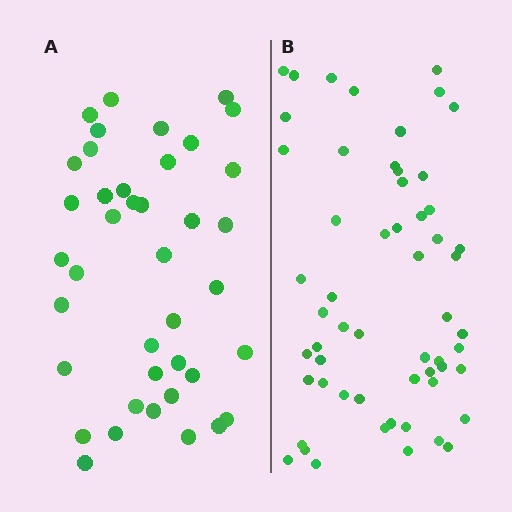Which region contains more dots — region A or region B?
Region B (the right region) has more dots.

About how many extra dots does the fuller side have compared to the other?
Region B has approximately 15 more dots than region A.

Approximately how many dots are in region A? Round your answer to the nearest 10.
About 40 dots.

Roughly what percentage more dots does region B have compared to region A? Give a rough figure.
About 40% more.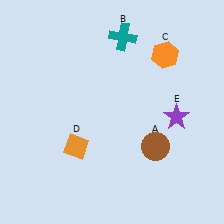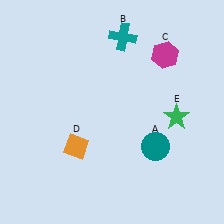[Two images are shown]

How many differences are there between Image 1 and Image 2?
There are 3 differences between the two images.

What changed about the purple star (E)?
In Image 1, E is purple. In Image 2, it changed to green.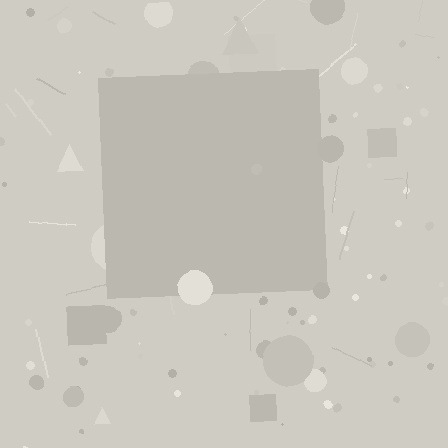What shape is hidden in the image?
A square is hidden in the image.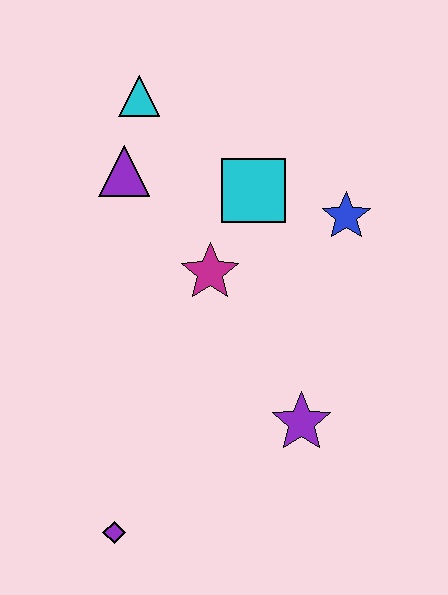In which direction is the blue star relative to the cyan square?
The blue star is to the right of the cyan square.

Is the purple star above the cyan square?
No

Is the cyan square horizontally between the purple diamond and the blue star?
Yes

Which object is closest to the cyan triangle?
The purple triangle is closest to the cyan triangle.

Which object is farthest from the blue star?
The purple diamond is farthest from the blue star.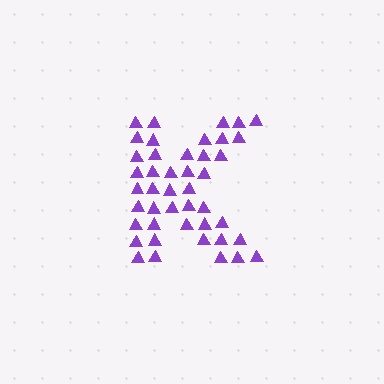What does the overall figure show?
The overall figure shows the letter K.